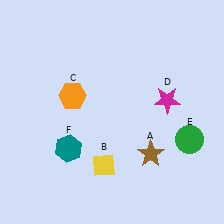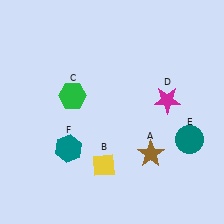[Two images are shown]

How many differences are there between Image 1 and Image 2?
There are 2 differences between the two images.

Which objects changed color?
C changed from orange to green. E changed from green to teal.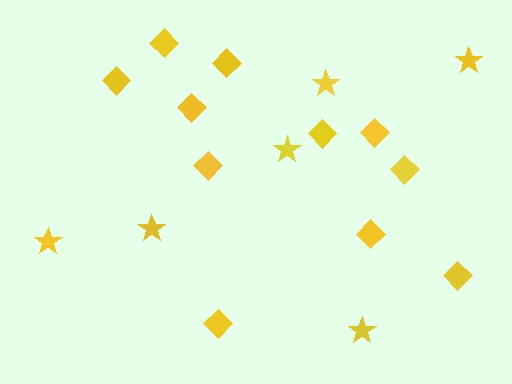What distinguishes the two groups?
There are 2 groups: one group of stars (6) and one group of diamonds (11).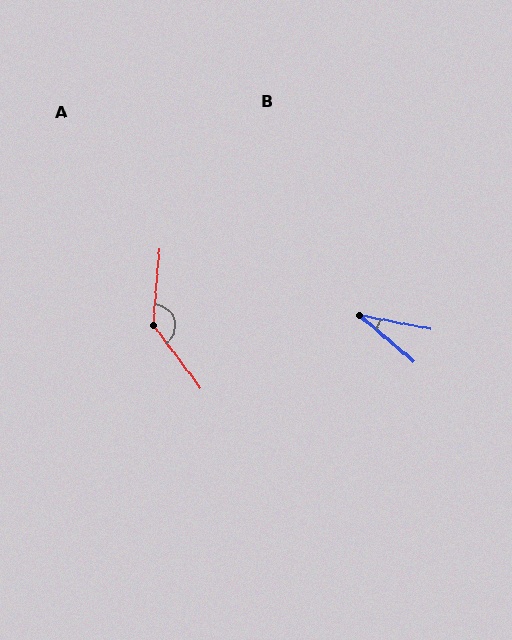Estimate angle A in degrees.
Approximately 138 degrees.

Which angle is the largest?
A, at approximately 138 degrees.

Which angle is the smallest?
B, at approximately 29 degrees.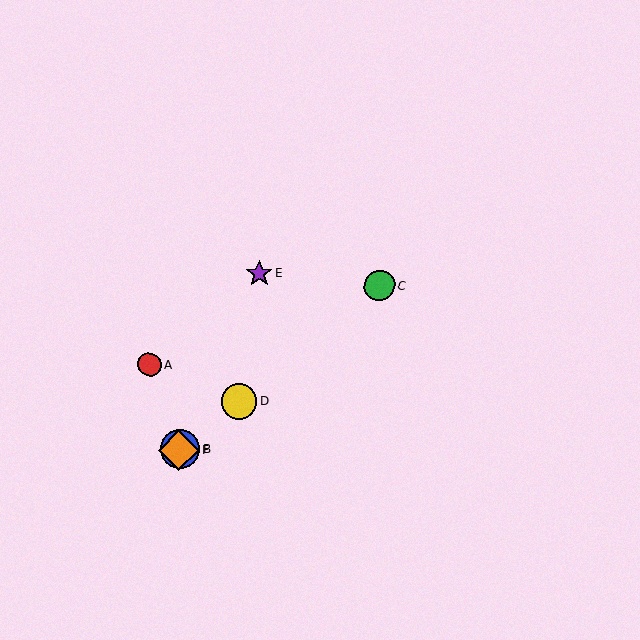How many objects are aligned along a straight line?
4 objects (B, C, D, F) are aligned along a straight line.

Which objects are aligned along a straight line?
Objects B, C, D, F are aligned along a straight line.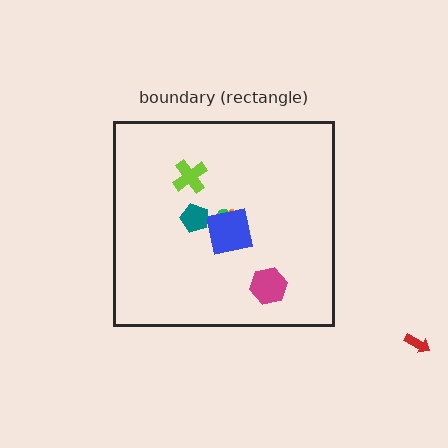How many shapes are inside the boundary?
6 inside, 1 outside.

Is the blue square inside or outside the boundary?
Inside.